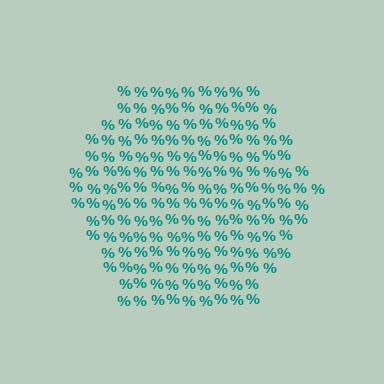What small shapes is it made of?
It is made of small percent signs.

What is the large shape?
The large shape is a hexagon.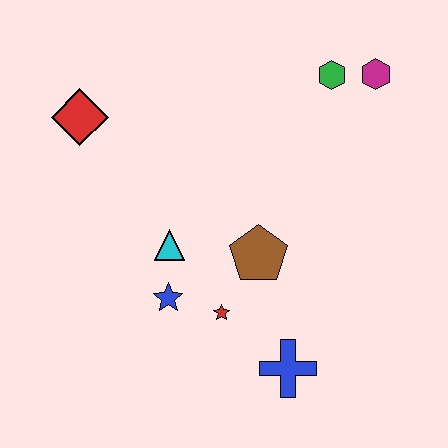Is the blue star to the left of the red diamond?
No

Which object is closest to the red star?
The blue star is closest to the red star.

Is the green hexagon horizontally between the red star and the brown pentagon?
No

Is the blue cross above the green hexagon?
No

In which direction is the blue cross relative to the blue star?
The blue cross is to the right of the blue star.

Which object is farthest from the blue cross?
The red diamond is farthest from the blue cross.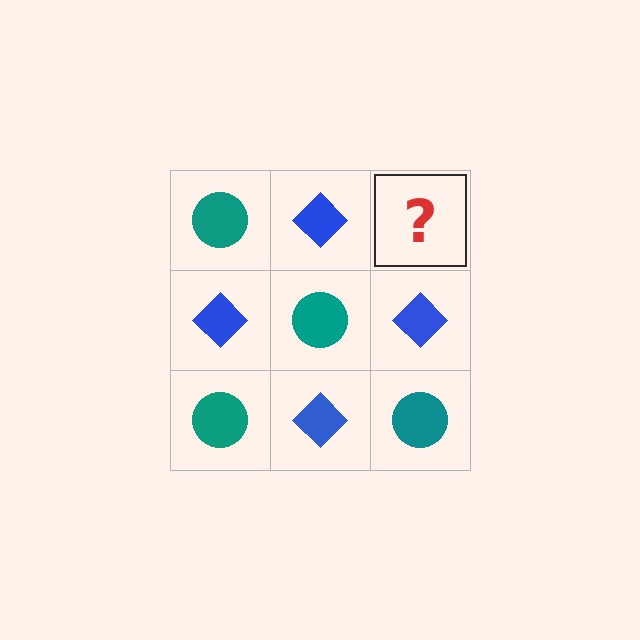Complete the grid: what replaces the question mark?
The question mark should be replaced with a teal circle.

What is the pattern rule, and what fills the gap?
The rule is that it alternates teal circle and blue diamond in a checkerboard pattern. The gap should be filled with a teal circle.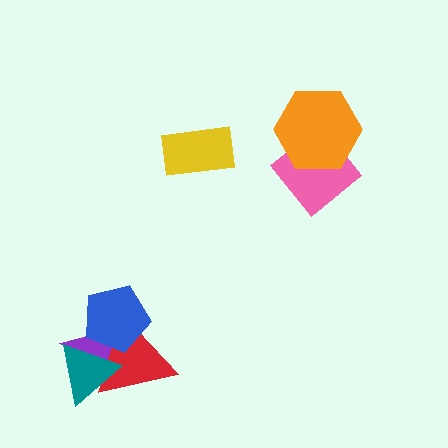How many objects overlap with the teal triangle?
3 objects overlap with the teal triangle.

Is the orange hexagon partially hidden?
No, no other shape covers it.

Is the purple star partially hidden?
Yes, it is partially covered by another shape.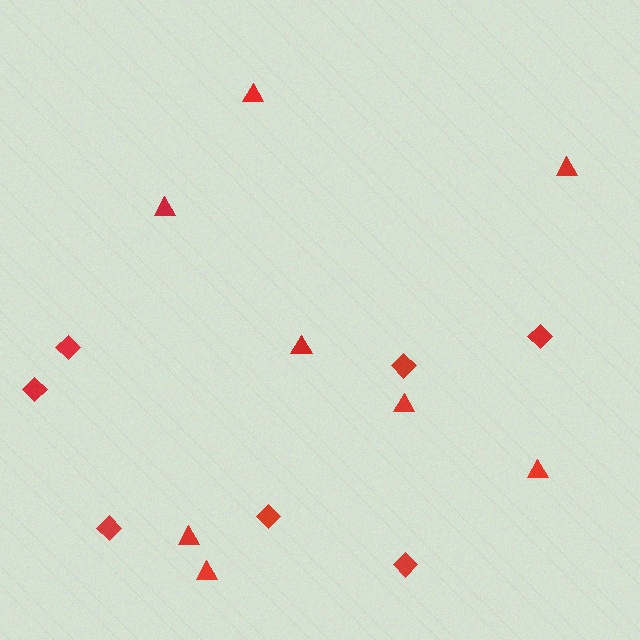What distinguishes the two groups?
There are 2 groups: one group of diamonds (7) and one group of triangles (8).